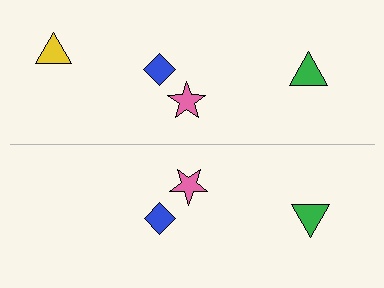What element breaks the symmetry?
A yellow triangle is missing from the bottom side.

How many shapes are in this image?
There are 7 shapes in this image.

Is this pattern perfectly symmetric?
No, the pattern is not perfectly symmetric. A yellow triangle is missing from the bottom side.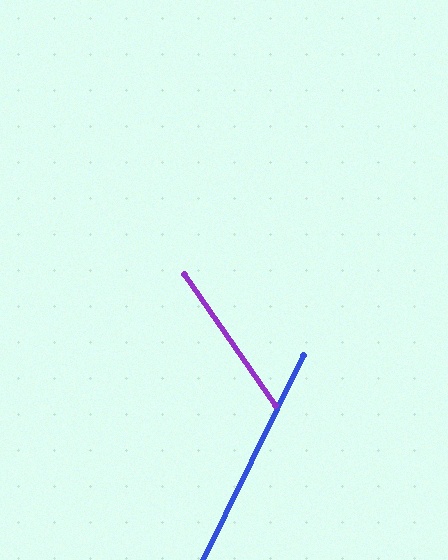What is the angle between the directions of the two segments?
Approximately 61 degrees.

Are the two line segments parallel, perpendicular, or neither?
Neither parallel nor perpendicular — they differ by about 61°.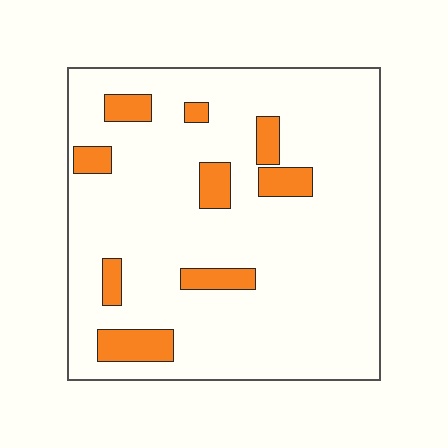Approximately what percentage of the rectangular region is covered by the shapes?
Approximately 15%.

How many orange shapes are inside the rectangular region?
9.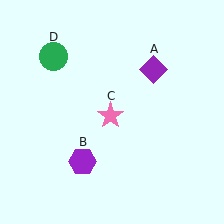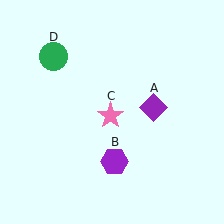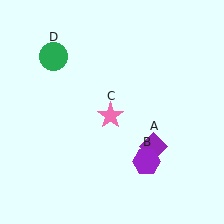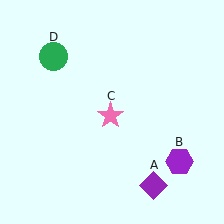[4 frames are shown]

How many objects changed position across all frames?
2 objects changed position: purple diamond (object A), purple hexagon (object B).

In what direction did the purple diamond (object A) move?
The purple diamond (object A) moved down.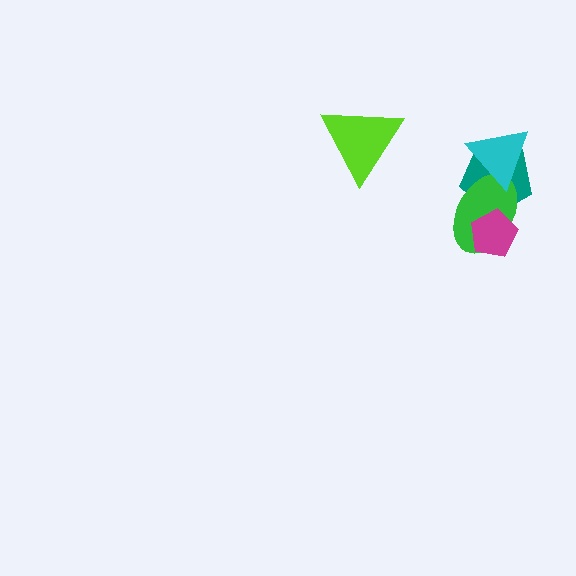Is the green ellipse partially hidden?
Yes, it is partially covered by another shape.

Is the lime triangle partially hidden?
No, no other shape covers it.